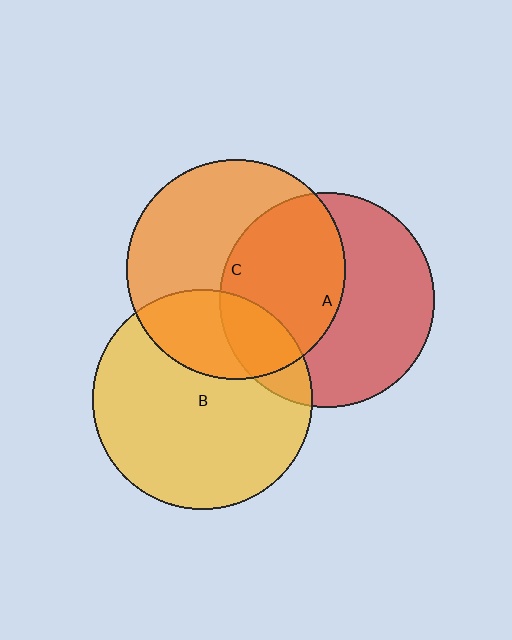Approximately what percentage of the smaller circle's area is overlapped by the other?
Approximately 45%.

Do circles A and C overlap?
Yes.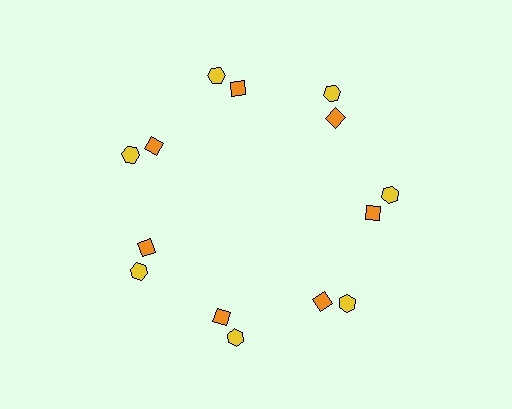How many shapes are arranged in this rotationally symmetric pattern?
There are 14 shapes, arranged in 7 groups of 2.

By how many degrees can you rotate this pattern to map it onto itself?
The pattern maps onto itself every 51 degrees of rotation.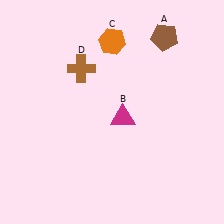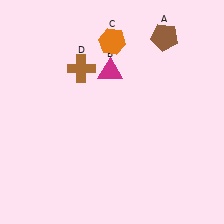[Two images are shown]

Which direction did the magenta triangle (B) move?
The magenta triangle (B) moved up.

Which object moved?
The magenta triangle (B) moved up.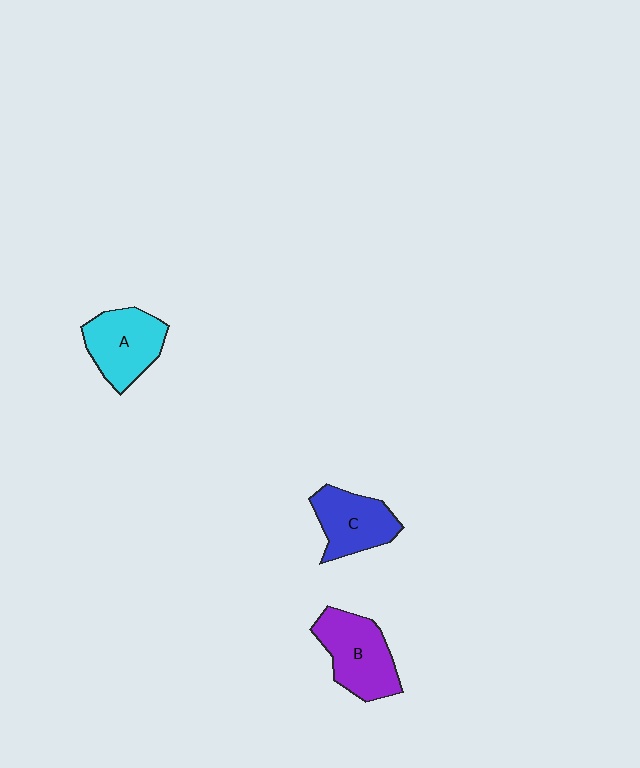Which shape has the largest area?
Shape B (purple).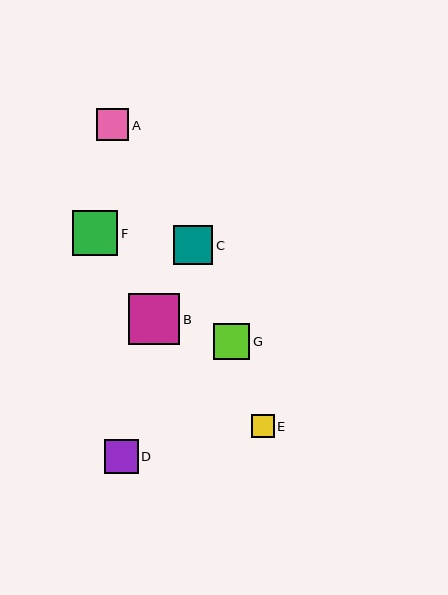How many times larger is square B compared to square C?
Square B is approximately 1.3 times the size of square C.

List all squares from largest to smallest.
From largest to smallest: B, F, C, G, D, A, E.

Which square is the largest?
Square B is the largest with a size of approximately 51 pixels.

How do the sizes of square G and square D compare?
Square G and square D are approximately the same size.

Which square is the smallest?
Square E is the smallest with a size of approximately 23 pixels.